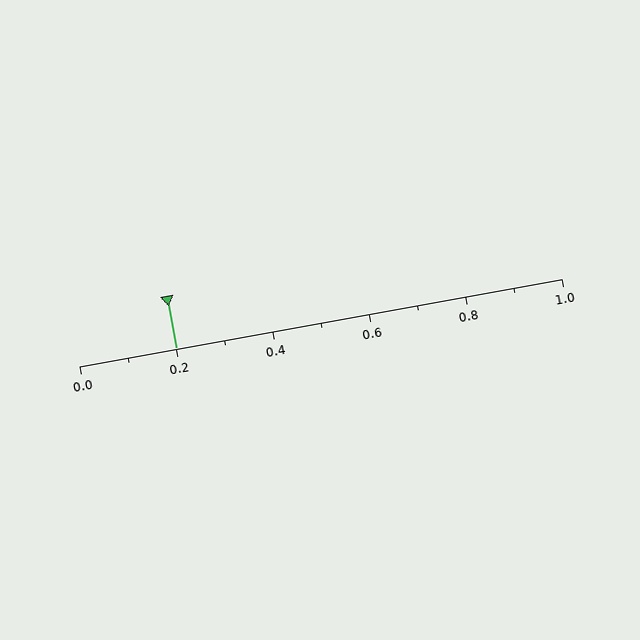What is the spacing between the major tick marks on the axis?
The major ticks are spaced 0.2 apart.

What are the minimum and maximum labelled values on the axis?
The axis runs from 0.0 to 1.0.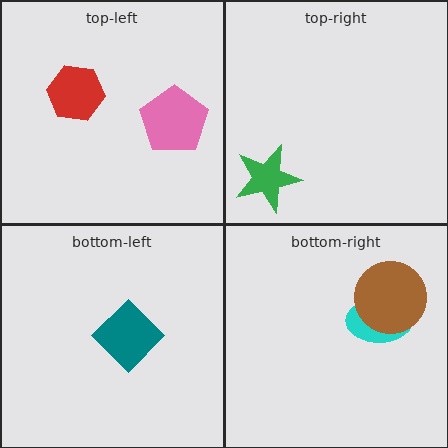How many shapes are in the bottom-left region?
1.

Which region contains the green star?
The top-right region.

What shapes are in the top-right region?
The green star.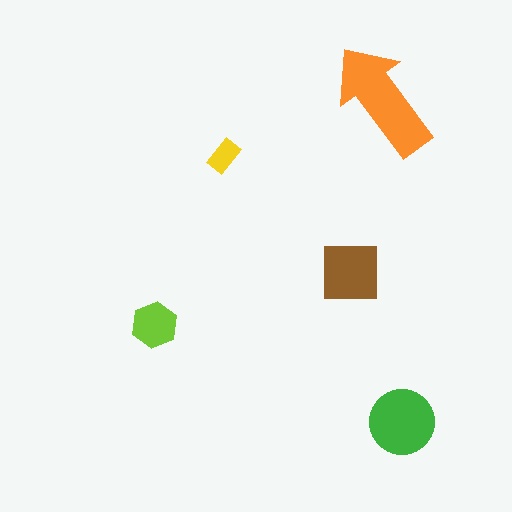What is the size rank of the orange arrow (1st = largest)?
1st.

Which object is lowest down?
The green circle is bottommost.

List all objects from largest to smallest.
The orange arrow, the green circle, the brown square, the lime hexagon, the yellow rectangle.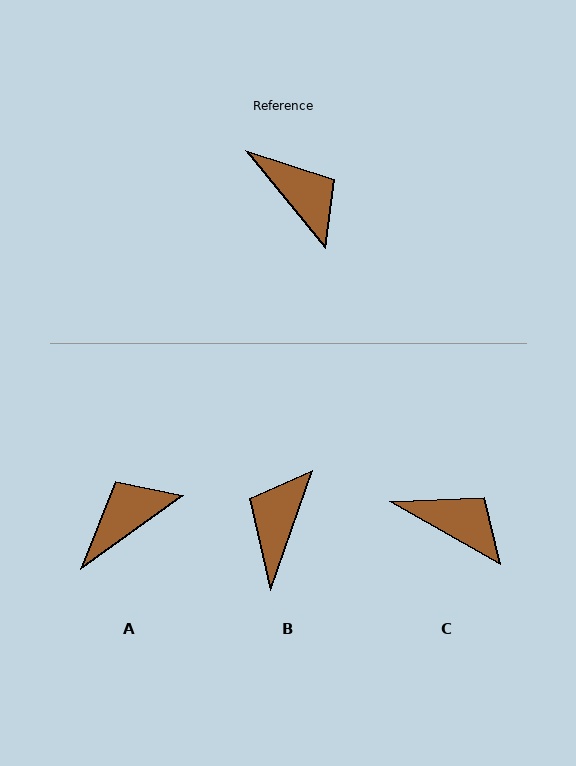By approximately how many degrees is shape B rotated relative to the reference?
Approximately 122 degrees counter-clockwise.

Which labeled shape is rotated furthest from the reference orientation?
B, about 122 degrees away.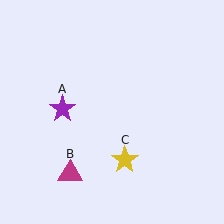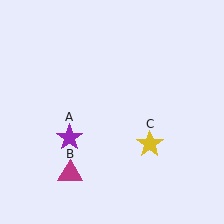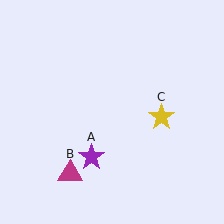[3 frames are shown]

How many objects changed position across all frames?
2 objects changed position: purple star (object A), yellow star (object C).